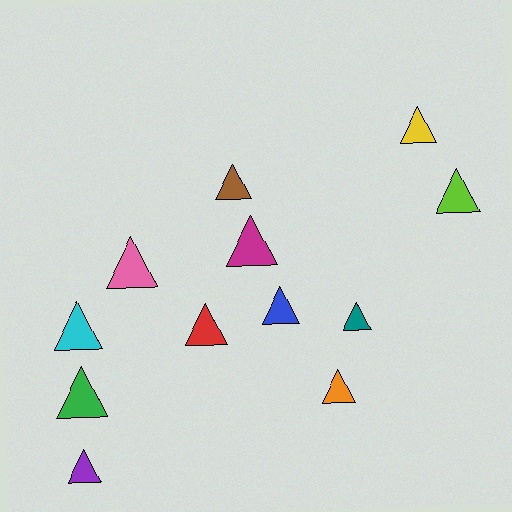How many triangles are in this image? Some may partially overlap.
There are 12 triangles.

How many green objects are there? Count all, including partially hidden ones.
There is 1 green object.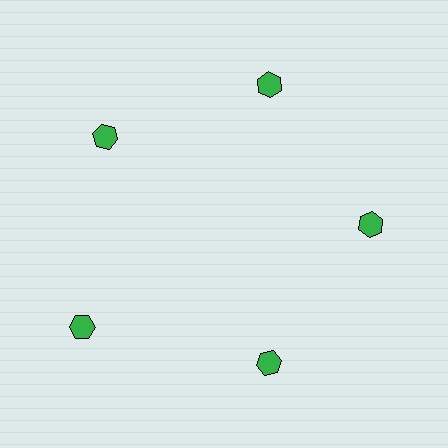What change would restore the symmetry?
The symmetry would be restored by moving it inward, back onto the ring so that all 5 hexagons sit at equal angles and equal distance from the center.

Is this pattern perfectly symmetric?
No. The 5 green hexagons are arranged in a ring, but one element near the 8 o'clock position is pushed outward from the center, breaking the 5-fold rotational symmetry.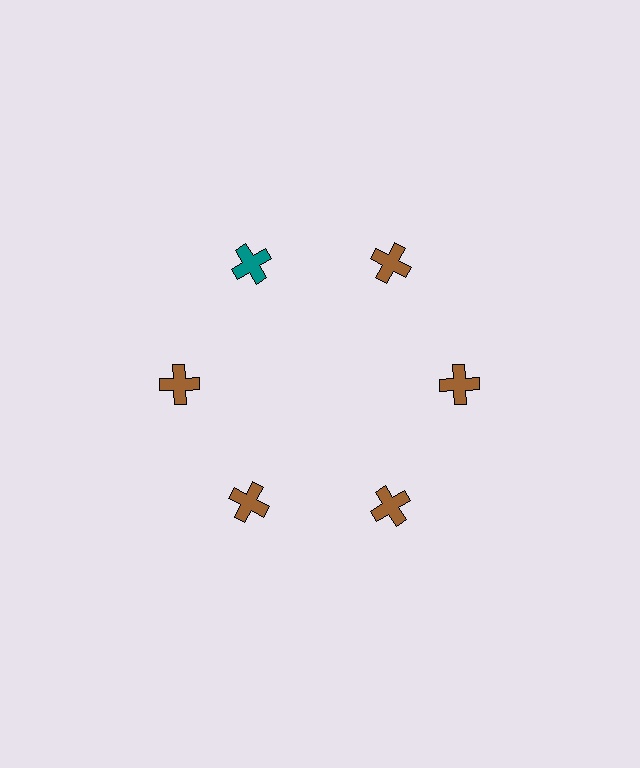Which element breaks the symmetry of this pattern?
The teal cross at roughly the 11 o'clock position breaks the symmetry. All other shapes are brown crosses.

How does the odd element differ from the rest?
It has a different color: teal instead of brown.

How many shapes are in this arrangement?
There are 6 shapes arranged in a ring pattern.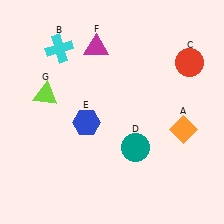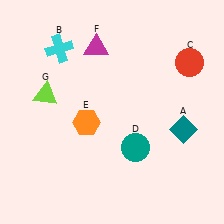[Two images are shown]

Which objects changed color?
A changed from orange to teal. E changed from blue to orange.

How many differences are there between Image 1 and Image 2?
There are 2 differences between the two images.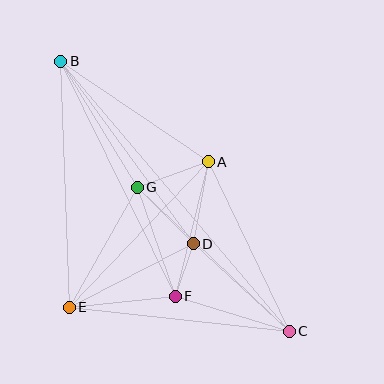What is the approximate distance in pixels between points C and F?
The distance between C and F is approximately 119 pixels.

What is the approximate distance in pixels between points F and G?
The distance between F and G is approximately 116 pixels.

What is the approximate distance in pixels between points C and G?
The distance between C and G is approximately 210 pixels.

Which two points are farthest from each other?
Points B and C are farthest from each other.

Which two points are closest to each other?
Points D and F are closest to each other.